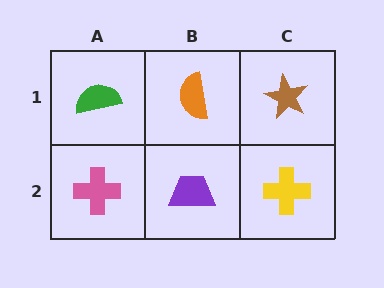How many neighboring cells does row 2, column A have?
2.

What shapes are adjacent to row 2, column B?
An orange semicircle (row 1, column B), a pink cross (row 2, column A), a yellow cross (row 2, column C).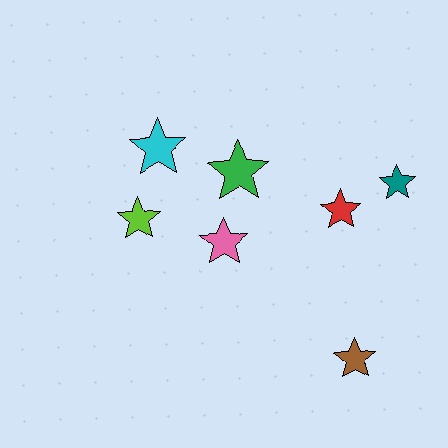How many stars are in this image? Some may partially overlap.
There are 7 stars.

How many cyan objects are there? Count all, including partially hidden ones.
There is 1 cyan object.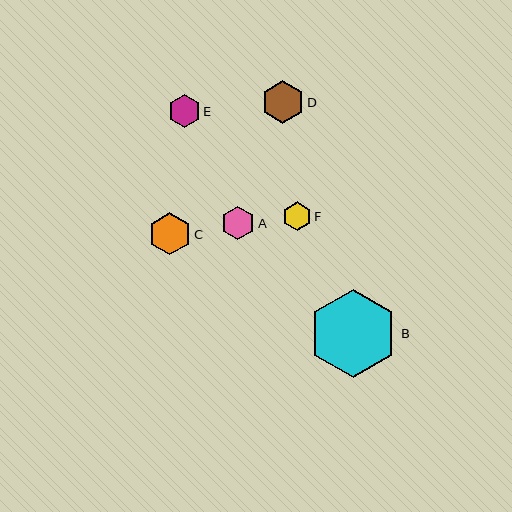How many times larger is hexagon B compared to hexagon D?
Hexagon B is approximately 2.1 times the size of hexagon D.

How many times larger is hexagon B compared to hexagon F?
Hexagon B is approximately 3.1 times the size of hexagon F.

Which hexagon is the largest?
Hexagon B is the largest with a size of approximately 89 pixels.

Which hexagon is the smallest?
Hexagon F is the smallest with a size of approximately 28 pixels.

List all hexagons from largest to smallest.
From largest to smallest: B, D, C, A, E, F.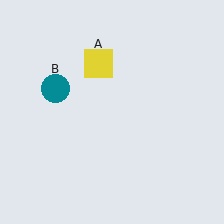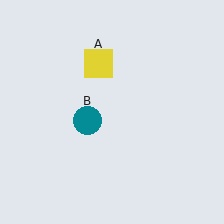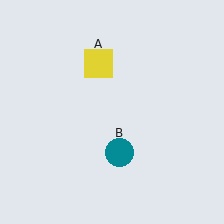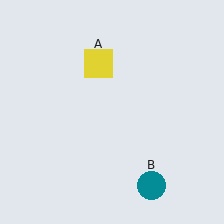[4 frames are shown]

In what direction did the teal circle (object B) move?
The teal circle (object B) moved down and to the right.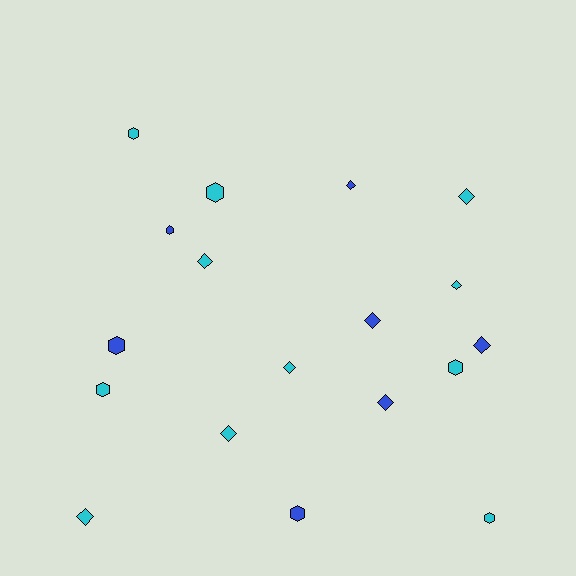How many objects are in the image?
There are 18 objects.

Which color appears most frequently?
Cyan, with 11 objects.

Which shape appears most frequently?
Diamond, with 10 objects.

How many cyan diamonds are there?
There are 6 cyan diamonds.